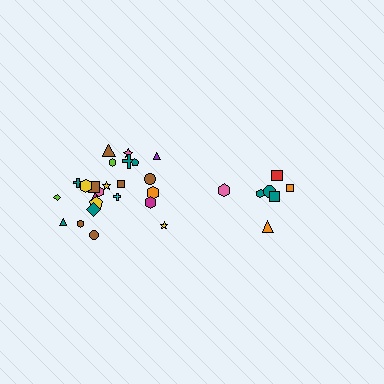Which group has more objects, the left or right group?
The left group.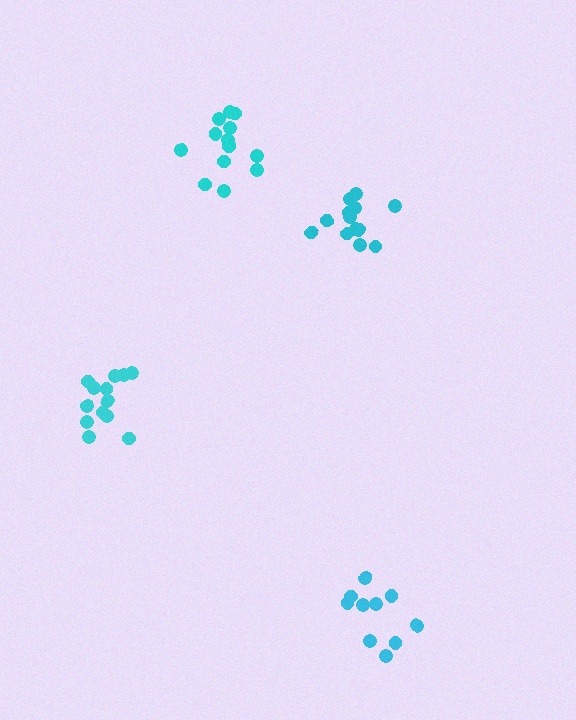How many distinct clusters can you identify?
There are 4 distinct clusters.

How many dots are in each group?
Group 1: 13 dots, Group 2: 10 dots, Group 3: 13 dots, Group 4: 13 dots (49 total).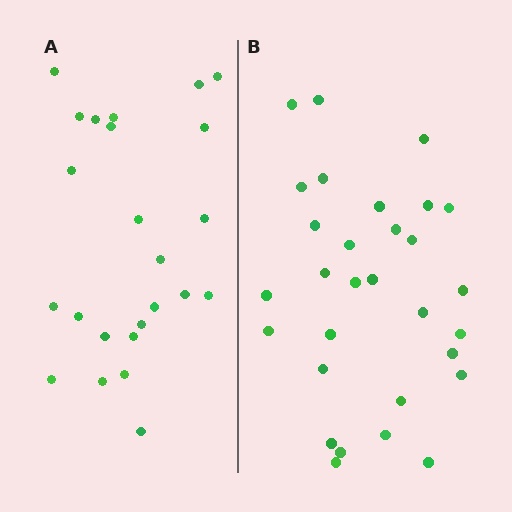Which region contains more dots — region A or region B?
Region B (the right region) has more dots.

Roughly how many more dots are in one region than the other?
Region B has about 6 more dots than region A.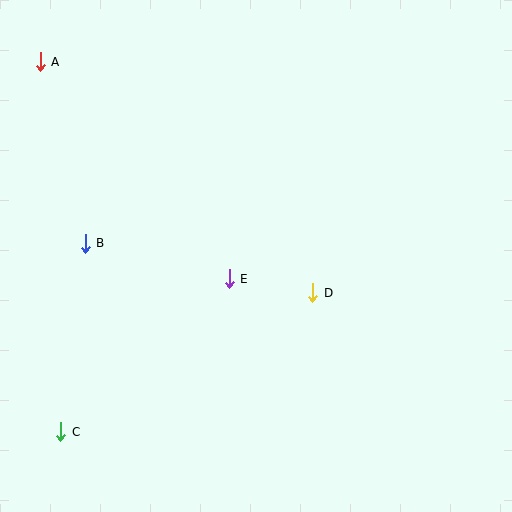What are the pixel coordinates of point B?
Point B is at (85, 243).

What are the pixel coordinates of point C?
Point C is at (61, 432).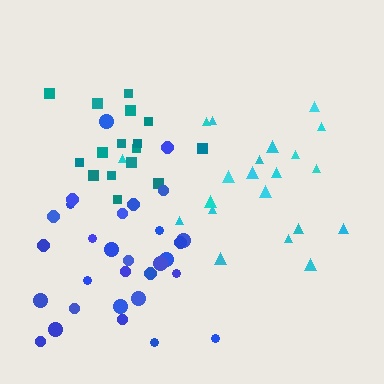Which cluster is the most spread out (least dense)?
Cyan.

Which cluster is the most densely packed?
Teal.